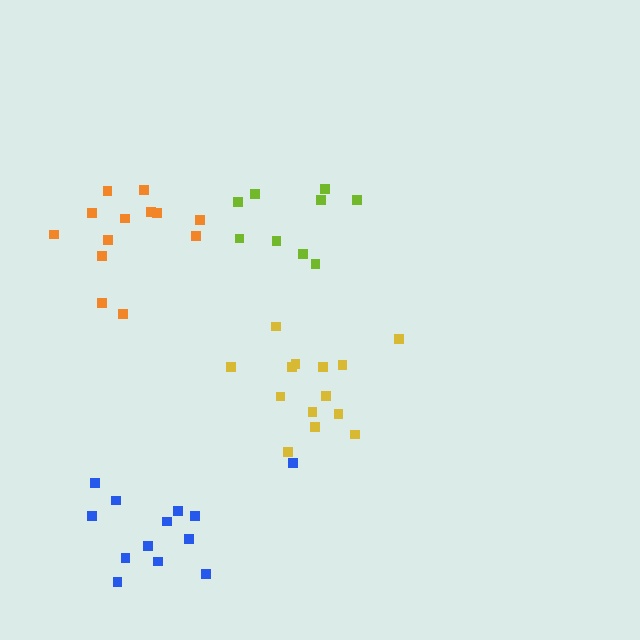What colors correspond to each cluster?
The clusters are colored: lime, yellow, orange, blue.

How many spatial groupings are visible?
There are 4 spatial groupings.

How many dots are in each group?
Group 1: 9 dots, Group 2: 14 dots, Group 3: 13 dots, Group 4: 13 dots (49 total).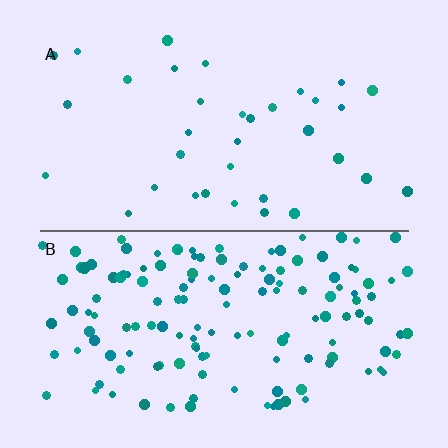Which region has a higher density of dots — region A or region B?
B (the bottom).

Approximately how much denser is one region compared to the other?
Approximately 4.2× — region B over region A.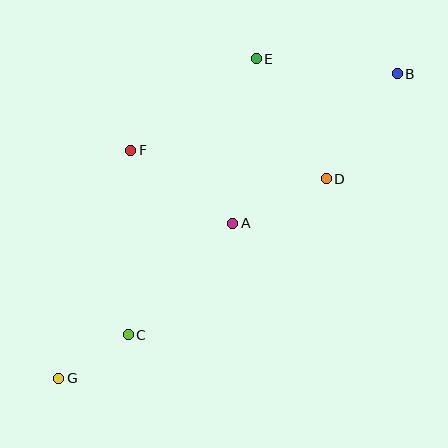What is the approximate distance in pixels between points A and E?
The distance between A and E is approximately 167 pixels.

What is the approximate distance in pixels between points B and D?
The distance between B and D is approximately 127 pixels.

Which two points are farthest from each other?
Points B and G are farthest from each other.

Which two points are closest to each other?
Points C and G are closest to each other.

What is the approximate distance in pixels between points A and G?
The distance between A and G is approximately 233 pixels.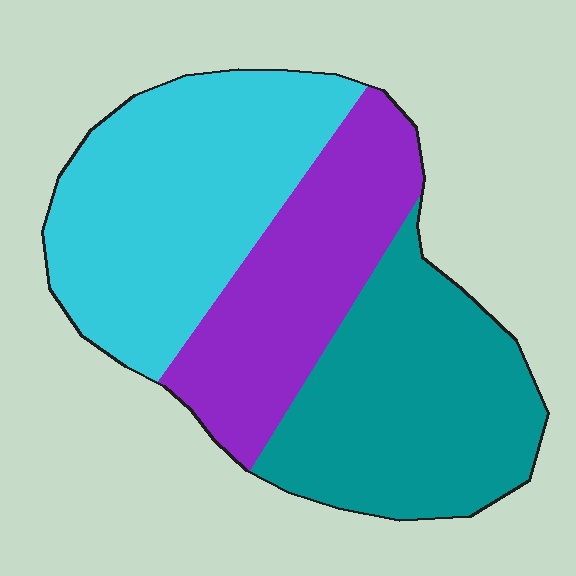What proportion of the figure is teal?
Teal covers around 35% of the figure.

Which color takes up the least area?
Purple, at roughly 25%.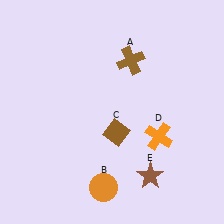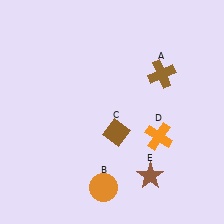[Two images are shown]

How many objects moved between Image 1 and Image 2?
1 object moved between the two images.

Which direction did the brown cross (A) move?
The brown cross (A) moved right.